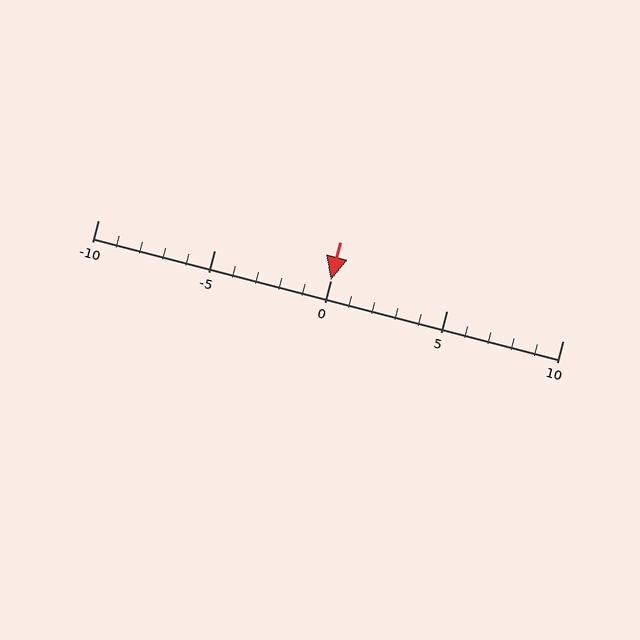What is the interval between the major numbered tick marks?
The major tick marks are spaced 5 units apart.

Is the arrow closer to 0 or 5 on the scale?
The arrow is closer to 0.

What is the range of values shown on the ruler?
The ruler shows values from -10 to 10.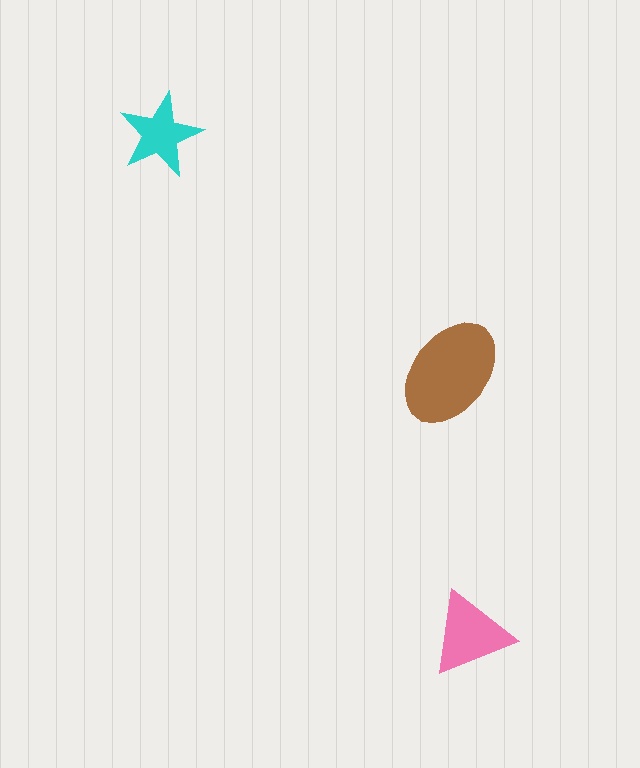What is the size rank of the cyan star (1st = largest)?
3rd.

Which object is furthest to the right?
The pink triangle is rightmost.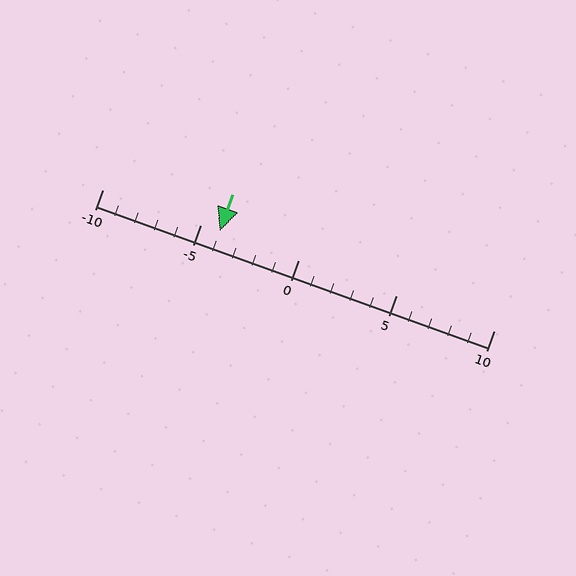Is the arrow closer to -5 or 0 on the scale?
The arrow is closer to -5.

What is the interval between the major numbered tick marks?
The major tick marks are spaced 5 units apart.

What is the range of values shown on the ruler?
The ruler shows values from -10 to 10.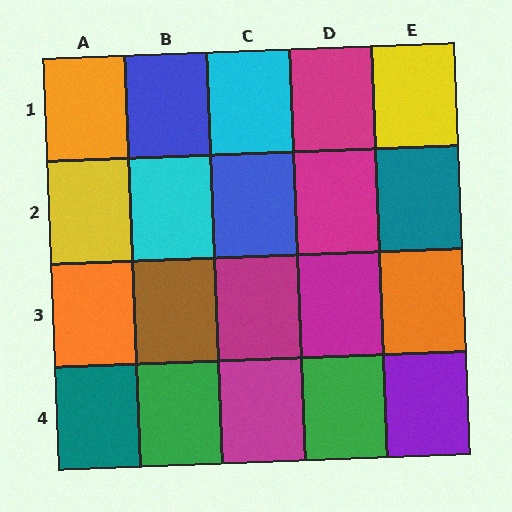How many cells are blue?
2 cells are blue.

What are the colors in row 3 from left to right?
Orange, brown, magenta, magenta, orange.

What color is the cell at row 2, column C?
Blue.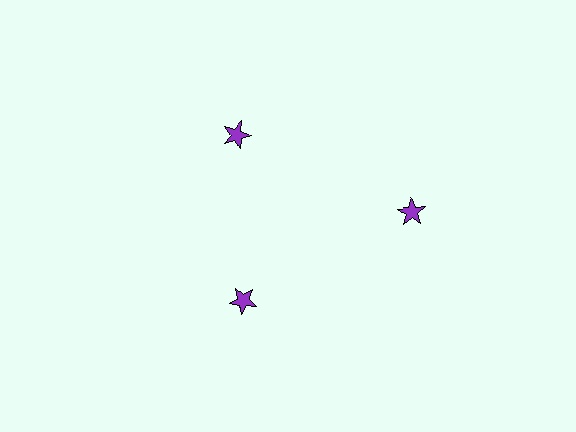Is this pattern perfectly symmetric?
No. The 3 purple stars are arranged in a ring, but one element near the 3 o'clock position is pushed outward from the center, breaking the 3-fold rotational symmetry.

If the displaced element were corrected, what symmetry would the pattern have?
It would have 3-fold rotational symmetry — the pattern would map onto itself every 120 degrees.